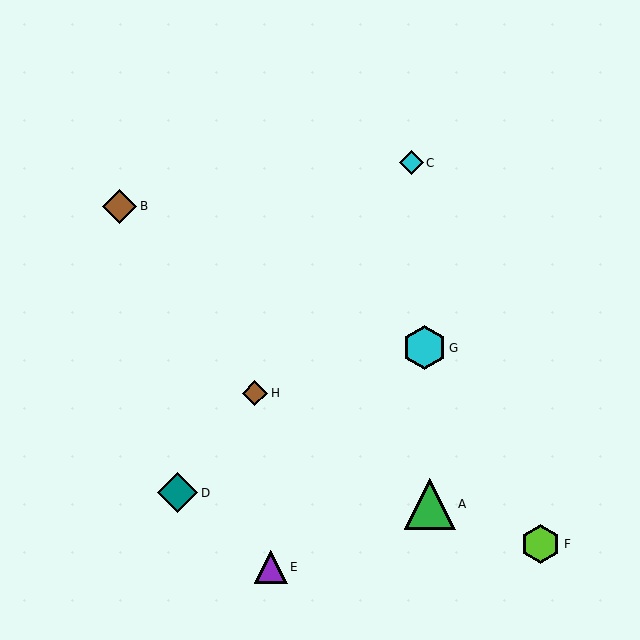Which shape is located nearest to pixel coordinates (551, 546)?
The lime hexagon (labeled F) at (541, 544) is nearest to that location.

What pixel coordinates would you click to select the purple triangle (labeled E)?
Click at (271, 567) to select the purple triangle E.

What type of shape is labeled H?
Shape H is a brown diamond.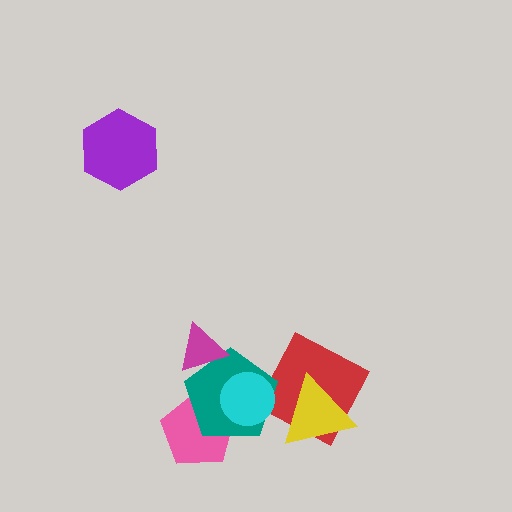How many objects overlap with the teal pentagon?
3 objects overlap with the teal pentagon.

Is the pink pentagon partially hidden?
Yes, it is partially covered by another shape.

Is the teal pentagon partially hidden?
Yes, it is partially covered by another shape.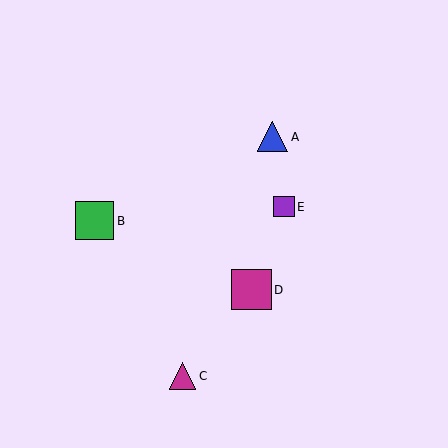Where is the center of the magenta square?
The center of the magenta square is at (251, 290).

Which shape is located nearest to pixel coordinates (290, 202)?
The purple square (labeled E) at (284, 207) is nearest to that location.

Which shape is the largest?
The magenta square (labeled D) is the largest.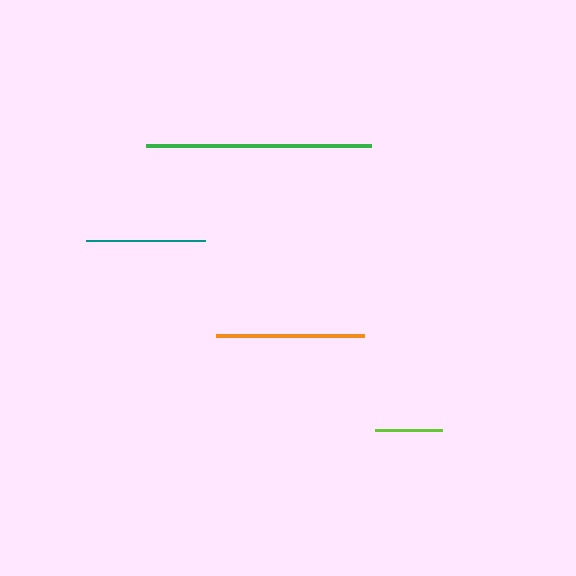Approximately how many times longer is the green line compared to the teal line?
The green line is approximately 1.9 times the length of the teal line.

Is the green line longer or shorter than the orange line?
The green line is longer than the orange line.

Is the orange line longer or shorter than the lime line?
The orange line is longer than the lime line.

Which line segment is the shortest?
The lime line is the shortest at approximately 67 pixels.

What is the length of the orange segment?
The orange segment is approximately 149 pixels long.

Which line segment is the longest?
The green line is the longest at approximately 225 pixels.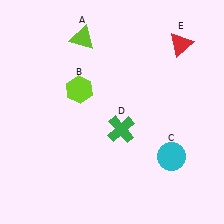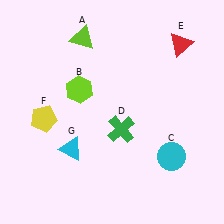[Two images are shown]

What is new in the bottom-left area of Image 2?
A cyan triangle (G) was added in the bottom-left area of Image 2.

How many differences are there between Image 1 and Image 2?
There are 2 differences between the two images.